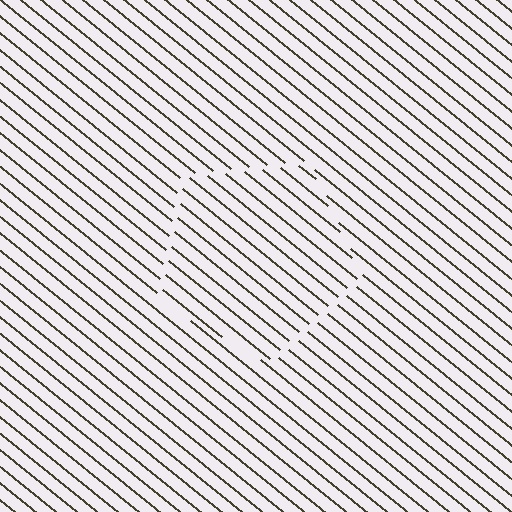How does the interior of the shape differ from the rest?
The interior of the shape contains the same grating, shifted by half a period — the contour is defined by the phase discontinuity where line-ends from the inner and outer gratings abut.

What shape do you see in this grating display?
An illusory pentagon. The interior of the shape contains the same grating, shifted by half a period — the contour is defined by the phase discontinuity where line-ends from the inner and outer gratings abut.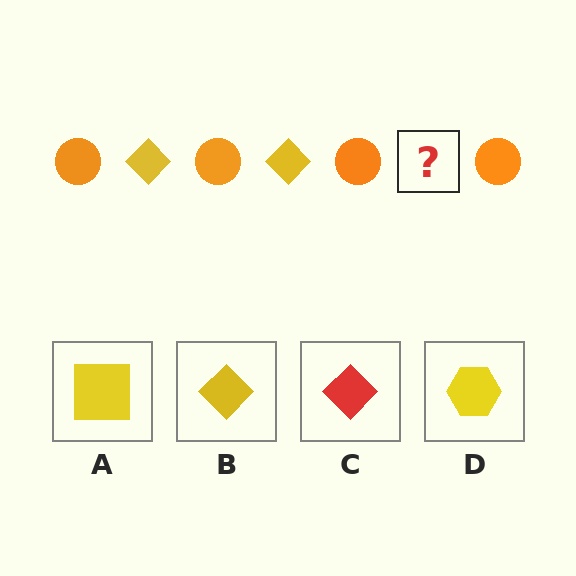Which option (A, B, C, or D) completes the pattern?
B.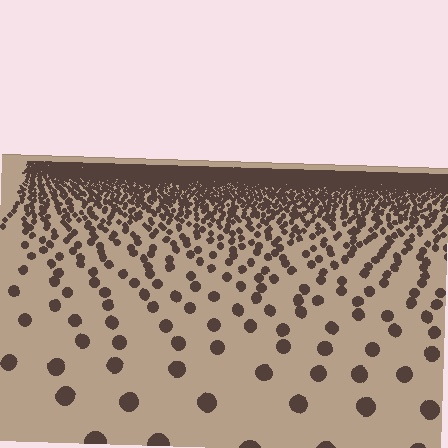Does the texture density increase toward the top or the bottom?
Density increases toward the top.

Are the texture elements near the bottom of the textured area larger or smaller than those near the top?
Larger. Near the bottom, elements are closer to the viewer and appear at a bigger on-screen size.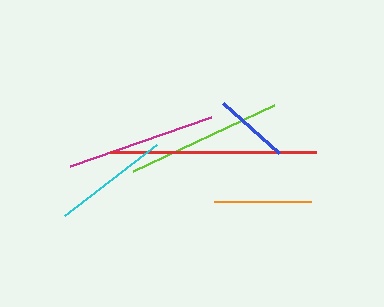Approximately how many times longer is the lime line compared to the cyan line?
The lime line is approximately 1.3 times the length of the cyan line.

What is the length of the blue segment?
The blue segment is approximately 75 pixels long.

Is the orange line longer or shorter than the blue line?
The orange line is longer than the blue line.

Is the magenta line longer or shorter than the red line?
The red line is longer than the magenta line.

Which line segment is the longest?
The red line is the longest at approximately 206 pixels.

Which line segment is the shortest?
The blue line is the shortest at approximately 75 pixels.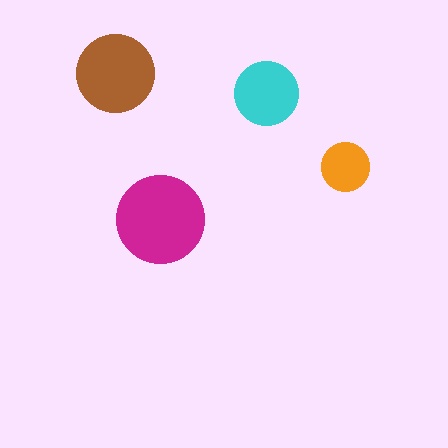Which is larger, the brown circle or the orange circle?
The brown one.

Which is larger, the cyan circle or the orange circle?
The cyan one.